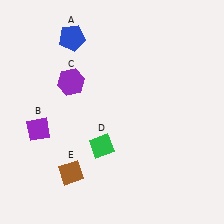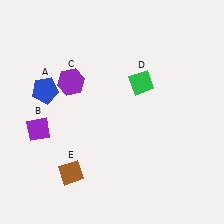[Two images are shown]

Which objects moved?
The objects that moved are: the blue pentagon (A), the green diamond (D).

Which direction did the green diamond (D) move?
The green diamond (D) moved up.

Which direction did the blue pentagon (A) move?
The blue pentagon (A) moved down.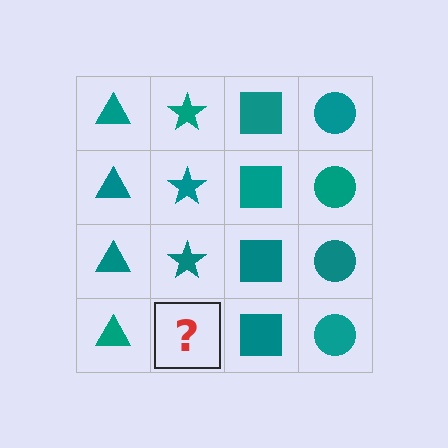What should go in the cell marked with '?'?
The missing cell should contain a teal star.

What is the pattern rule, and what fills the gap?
The rule is that each column has a consistent shape. The gap should be filled with a teal star.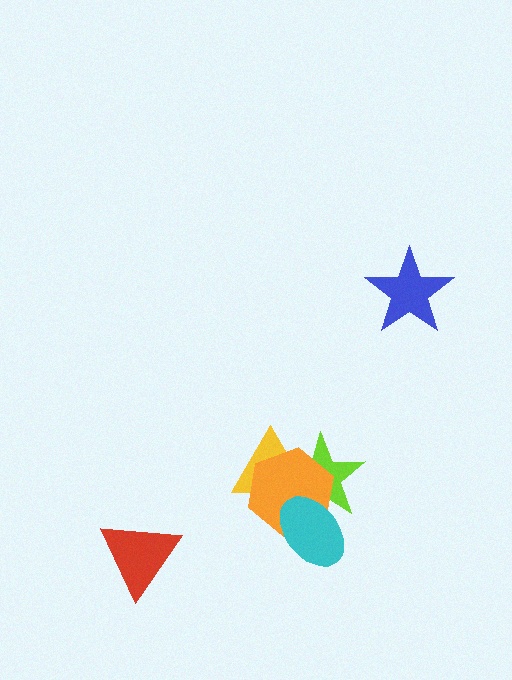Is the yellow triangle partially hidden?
Yes, it is partially covered by another shape.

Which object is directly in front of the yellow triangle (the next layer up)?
The orange hexagon is directly in front of the yellow triangle.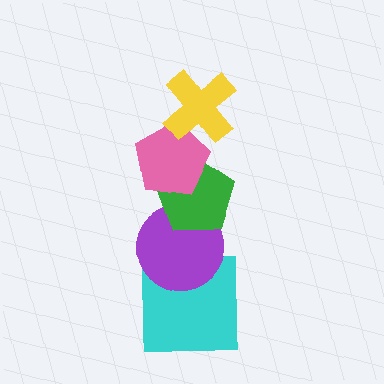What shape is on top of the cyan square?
The purple circle is on top of the cyan square.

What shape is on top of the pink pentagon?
The yellow cross is on top of the pink pentagon.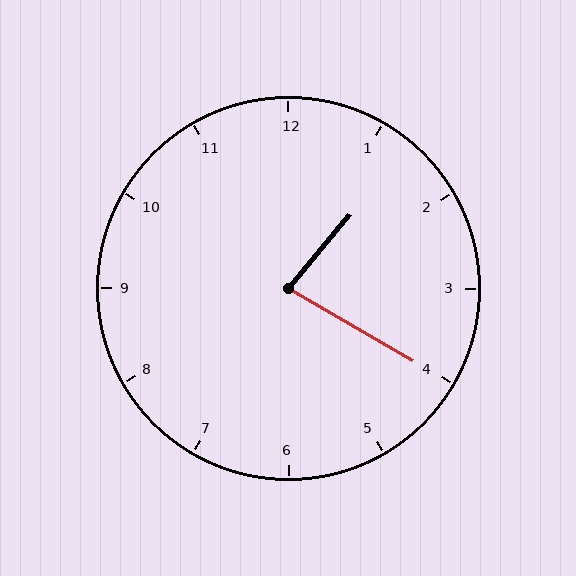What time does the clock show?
1:20.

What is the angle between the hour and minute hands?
Approximately 80 degrees.